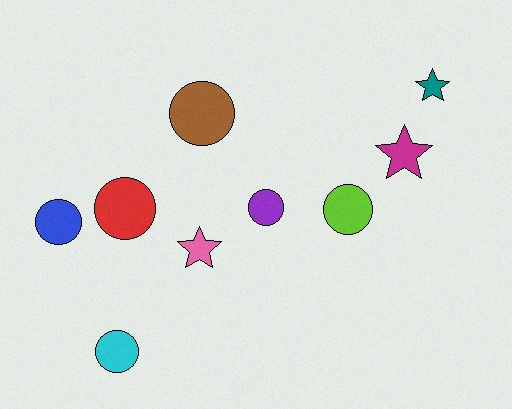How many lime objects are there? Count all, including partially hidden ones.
There is 1 lime object.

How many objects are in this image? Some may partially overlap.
There are 9 objects.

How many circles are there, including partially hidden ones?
There are 6 circles.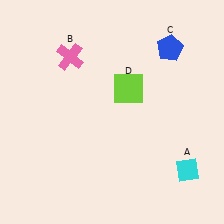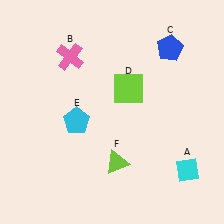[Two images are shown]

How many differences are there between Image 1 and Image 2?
There are 2 differences between the two images.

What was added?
A cyan pentagon (E), a lime triangle (F) were added in Image 2.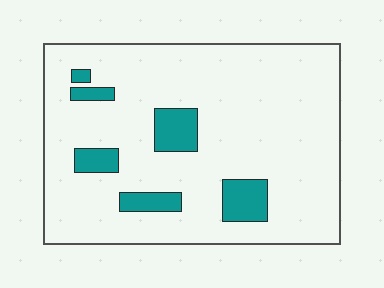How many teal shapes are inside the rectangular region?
6.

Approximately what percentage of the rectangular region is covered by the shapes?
Approximately 10%.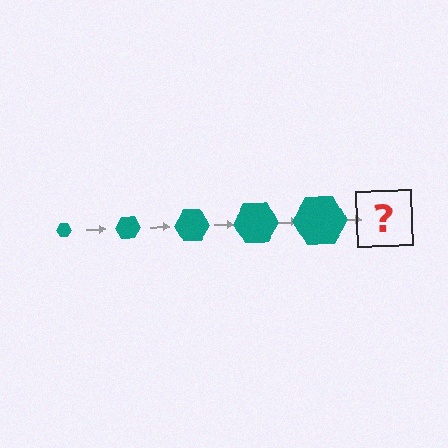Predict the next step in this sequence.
The next step is a teal hexagon, larger than the previous one.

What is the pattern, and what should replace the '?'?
The pattern is that the hexagon gets progressively larger each step. The '?' should be a teal hexagon, larger than the previous one.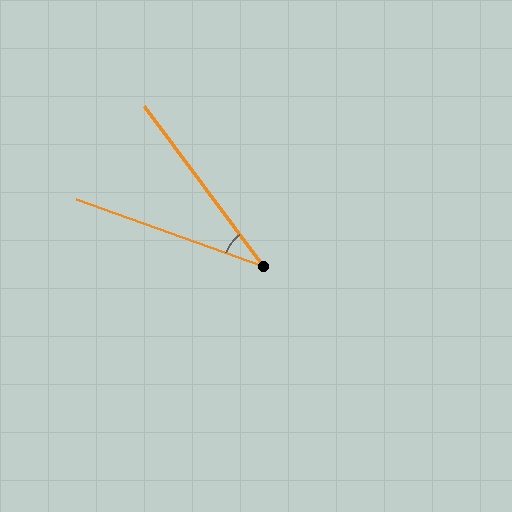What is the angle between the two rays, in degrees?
Approximately 34 degrees.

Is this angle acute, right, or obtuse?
It is acute.